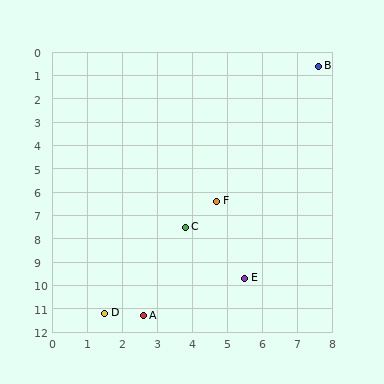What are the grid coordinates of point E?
Point E is at approximately (5.5, 9.7).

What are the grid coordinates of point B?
Point B is at approximately (7.6, 0.6).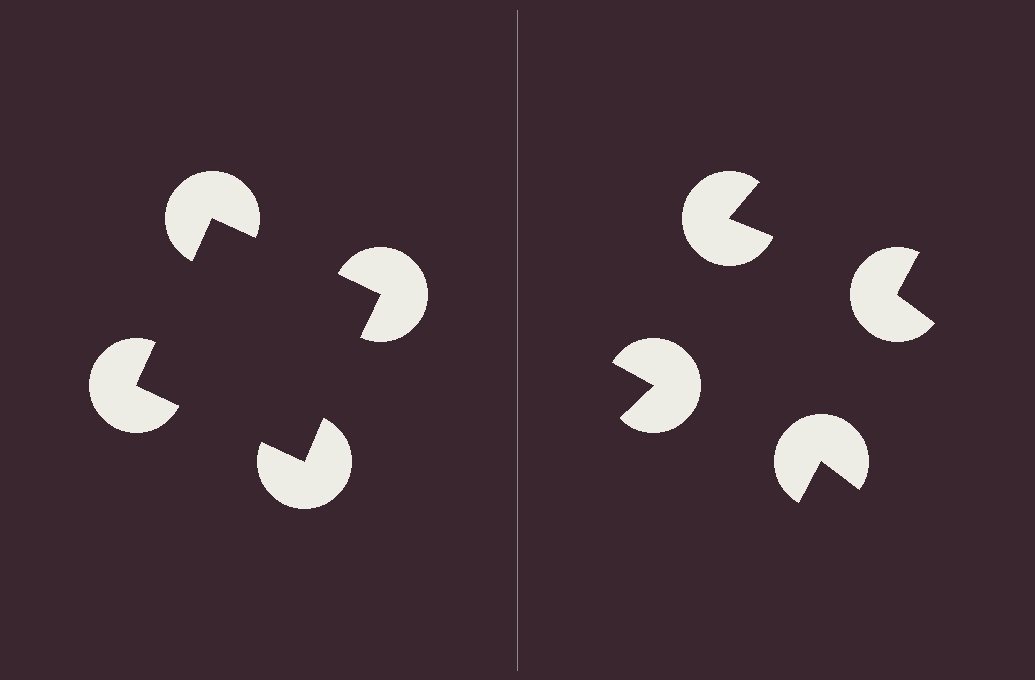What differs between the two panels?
The pac-man discs are positioned identically on both sides; only the wedge orientations differ. On the left they align to a square; on the right they are misaligned.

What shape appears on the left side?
An illusory square.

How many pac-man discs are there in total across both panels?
8 — 4 on each side.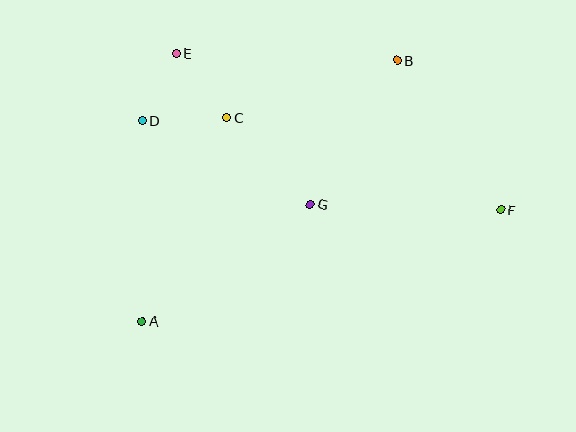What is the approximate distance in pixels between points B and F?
The distance between B and F is approximately 182 pixels.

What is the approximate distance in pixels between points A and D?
The distance between A and D is approximately 201 pixels.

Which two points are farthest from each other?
Points A and F are farthest from each other.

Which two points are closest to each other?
Points D and E are closest to each other.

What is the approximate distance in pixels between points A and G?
The distance between A and G is approximately 205 pixels.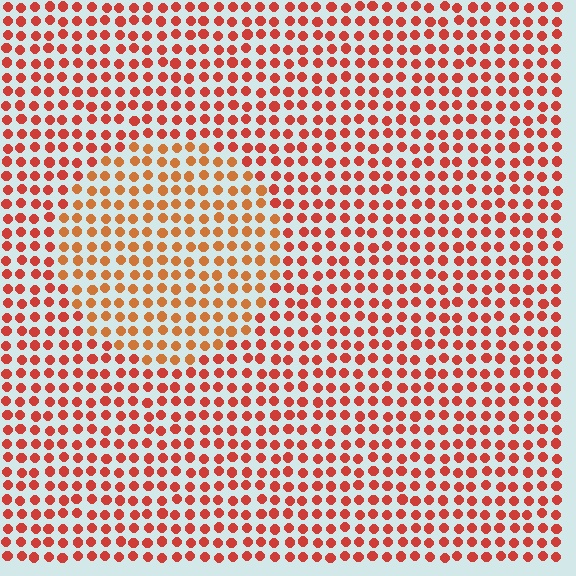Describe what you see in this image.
The image is filled with small red elements in a uniform arrangement. A circle-shaped region is visible where the elements are tinted to a slightly different hue, forming a subtle color boundary.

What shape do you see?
I see a circle.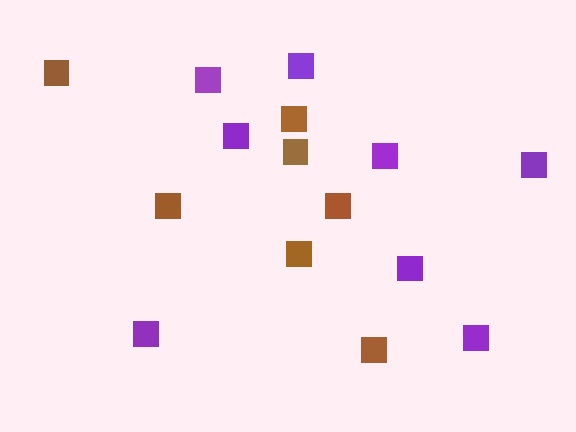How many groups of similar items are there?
There are 2 groups: one group of purple squares (8) and one group of brown squares (7).